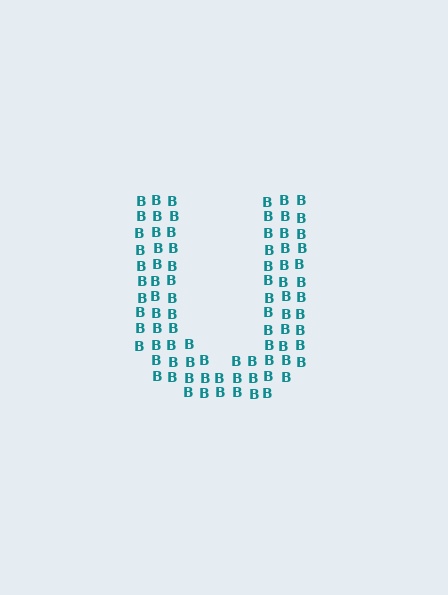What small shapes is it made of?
It is made of small letter B's.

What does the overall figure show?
The overall figure shows the letter U.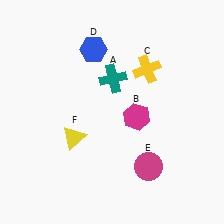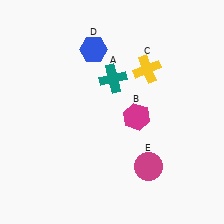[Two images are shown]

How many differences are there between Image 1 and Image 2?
There is 1 difference between the two images.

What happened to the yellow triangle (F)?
The yellow triangle (F) was removed in Image 2. It was in the bottom-left area of Image 1.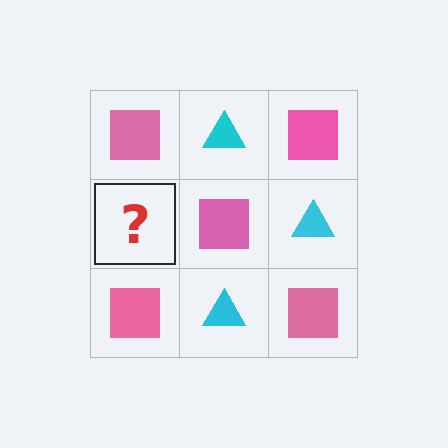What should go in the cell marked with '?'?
The missing cell should contain a cyan triangle.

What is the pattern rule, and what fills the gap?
The rule is that it alternates pink square and cyan triangle in a checkerboard pattern. The gap should be filled with a cyan triangle.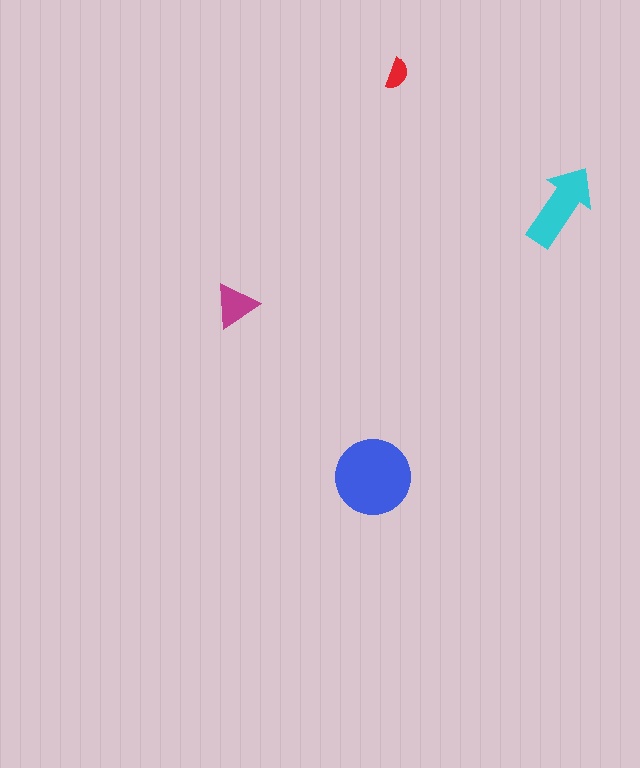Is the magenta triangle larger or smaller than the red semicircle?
Larger.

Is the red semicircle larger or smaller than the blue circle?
Smaller.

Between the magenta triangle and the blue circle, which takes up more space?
The blue circle.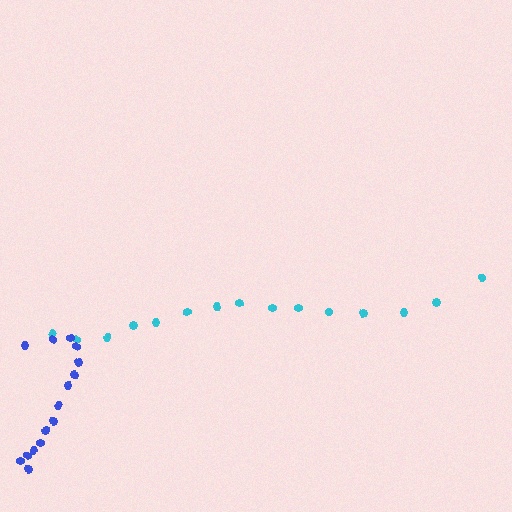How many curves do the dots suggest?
There are 2 distinct paths.